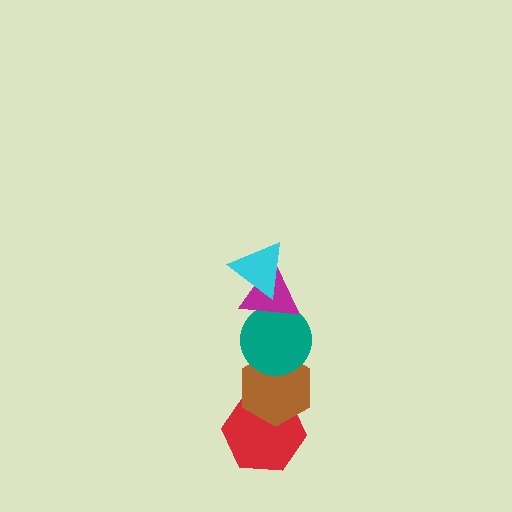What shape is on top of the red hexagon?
The brown hexagon is on top of the red hexagon.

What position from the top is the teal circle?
The teal circle is 3rd from the top.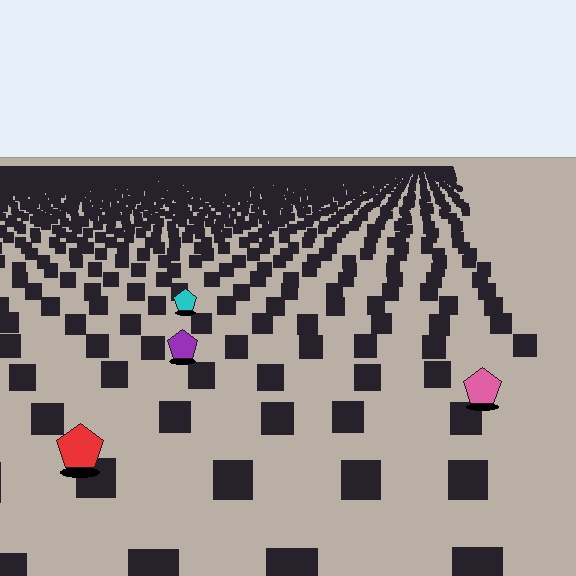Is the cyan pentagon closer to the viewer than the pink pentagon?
No. The pink pentagon is closer — you can tell from the texture gradient: the ground texture is coarser near it.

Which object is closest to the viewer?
The red pentagon is closest. The texture marks near it are larger and more spread out.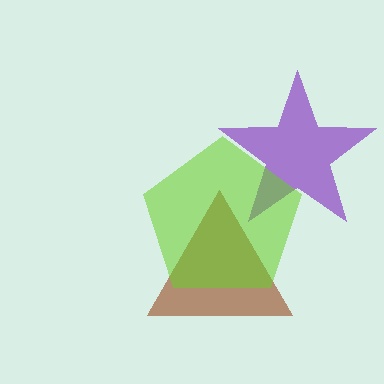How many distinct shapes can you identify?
There are 3 distinct shapes: a purple star, a brown triangle, a lime pentagon.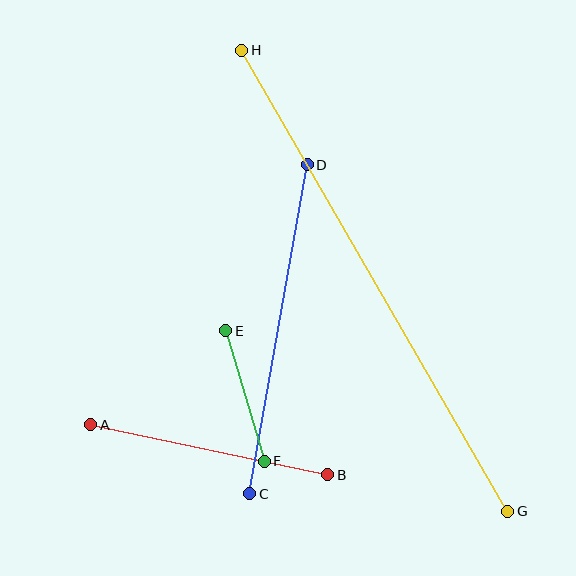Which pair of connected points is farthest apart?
Points G and H are farthest apart.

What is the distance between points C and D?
The distance is approximately 334 pixels.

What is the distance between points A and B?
The distance is approximately 242 pixels.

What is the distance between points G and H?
The distance is approximately 532 pixels.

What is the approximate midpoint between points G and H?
The midpoint is at approximately (375, 281) pixels.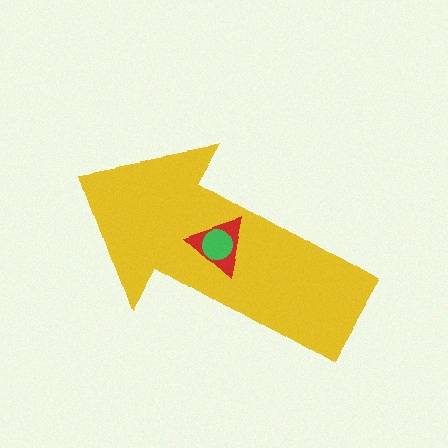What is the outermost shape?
The yellow arrow.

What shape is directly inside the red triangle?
The green circle.